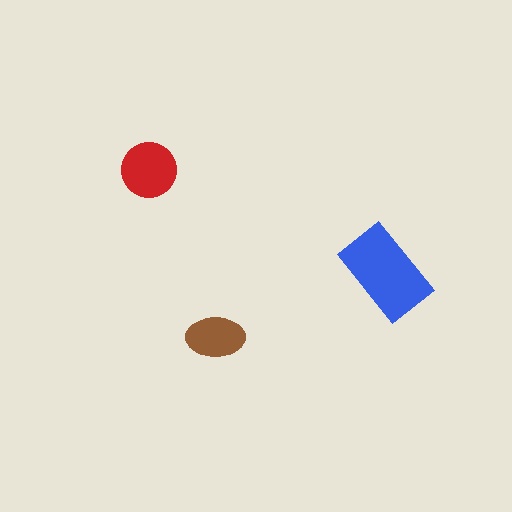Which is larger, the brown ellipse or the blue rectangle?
The blue rectangle.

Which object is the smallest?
The brown ellipse.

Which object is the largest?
The blue rectangle.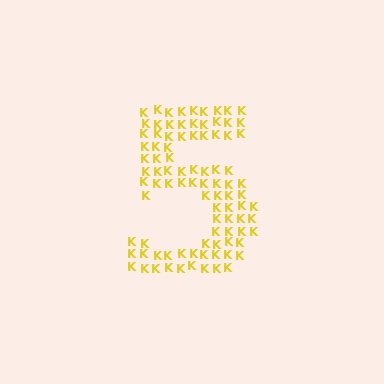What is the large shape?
The large shape is the digit 5.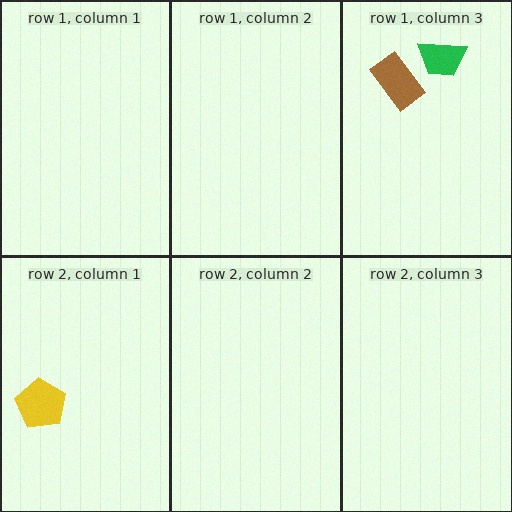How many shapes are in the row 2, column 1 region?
1.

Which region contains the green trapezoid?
The row 1, column 3 region.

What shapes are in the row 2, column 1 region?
The yellow pentagon.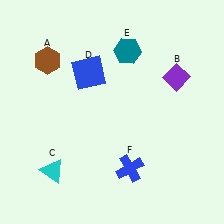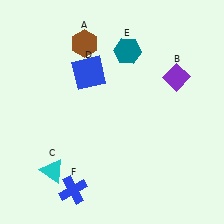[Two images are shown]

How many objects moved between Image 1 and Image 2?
2 objects moved between the two images.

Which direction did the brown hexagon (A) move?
The brown hexagon (A) moved right.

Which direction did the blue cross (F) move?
The blue cross (F) moved left.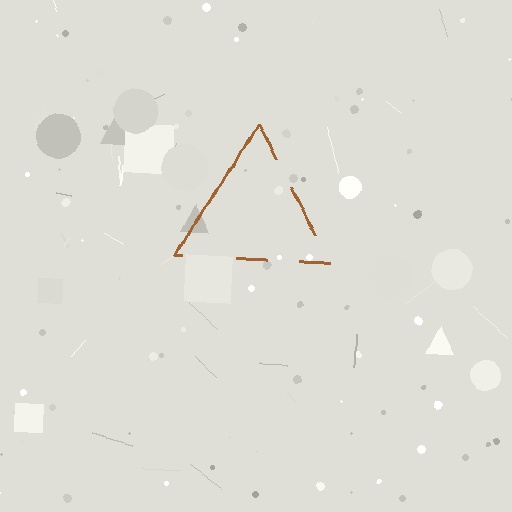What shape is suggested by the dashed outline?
The dashed outline suggests a triangle.